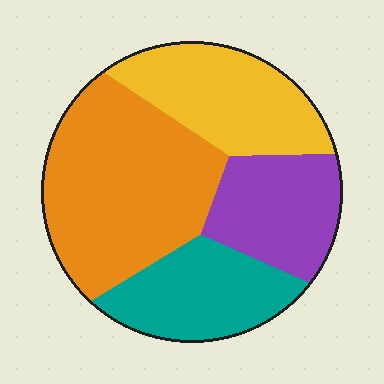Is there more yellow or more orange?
Orange.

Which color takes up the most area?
Orange, at roughly 40%.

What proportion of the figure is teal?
Teal covers around 20% of the figure.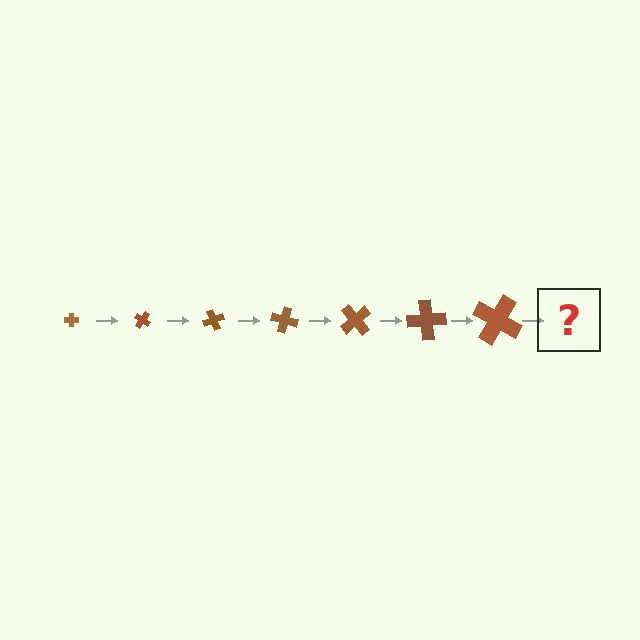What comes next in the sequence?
The next element should be a cross, larger than the previous one and rotated 245 degrees from the start.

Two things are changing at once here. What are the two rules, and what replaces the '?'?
The two rules are that the cross grows larger each step and it rotates 35 degrees each step. The '?' should be a cross, larger than the previous one and rotated 245 degrees from the start.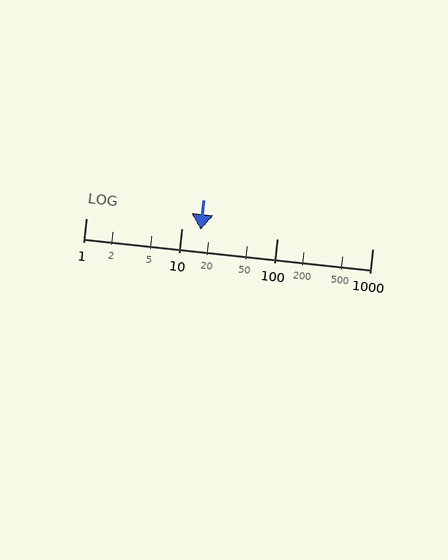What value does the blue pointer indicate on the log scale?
The pointer indicates approximately 16.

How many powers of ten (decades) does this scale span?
The scale spans 3 decades, from 1 to 1000.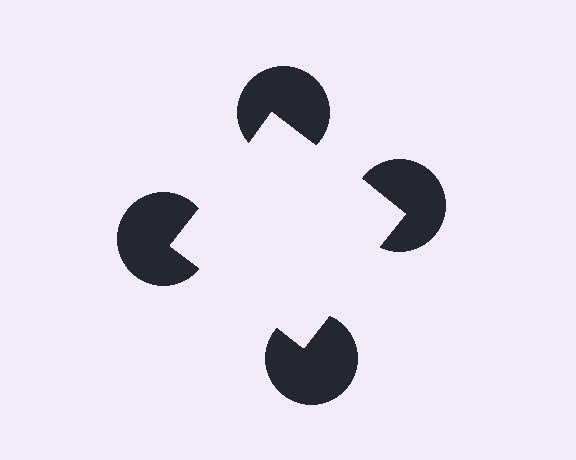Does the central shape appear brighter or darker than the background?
It typically appears slightly brighter than the background, even though no actual brightness change is drawn.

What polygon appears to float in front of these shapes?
An illusory square — its edges are inferred from the aligned wedge cuts in the pac-man discs, not physically drawn.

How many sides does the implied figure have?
4 sides.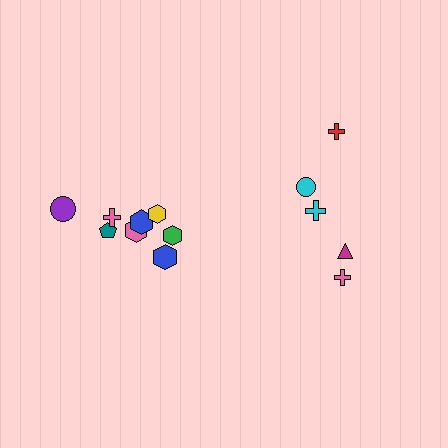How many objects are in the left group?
There are 8 objects.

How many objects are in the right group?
There are 5 objects.